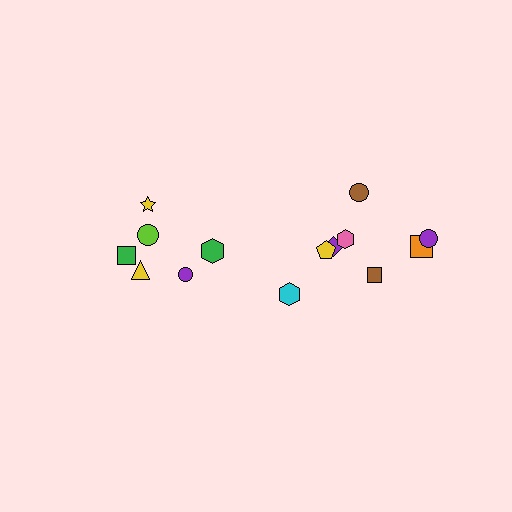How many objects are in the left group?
There are 6 objects.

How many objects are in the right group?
There are 8 objects.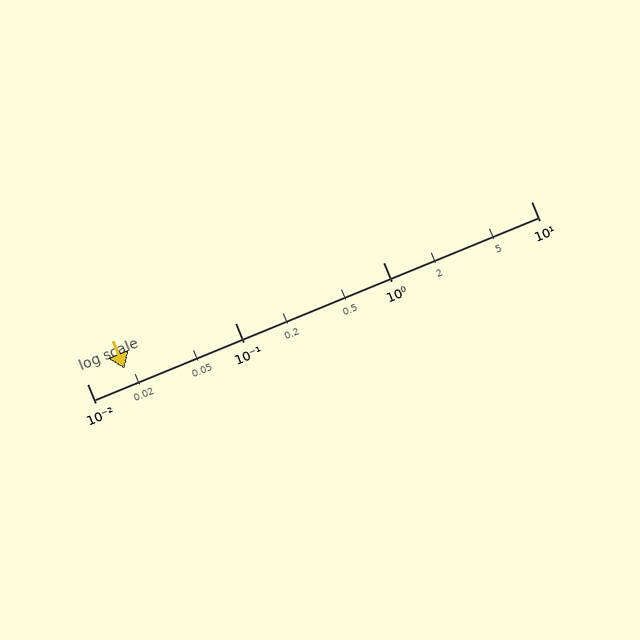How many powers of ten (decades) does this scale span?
The scale spans 3 decades, from 0.01 to 10.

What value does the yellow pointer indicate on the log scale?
The pointer indicates approximately 0.018.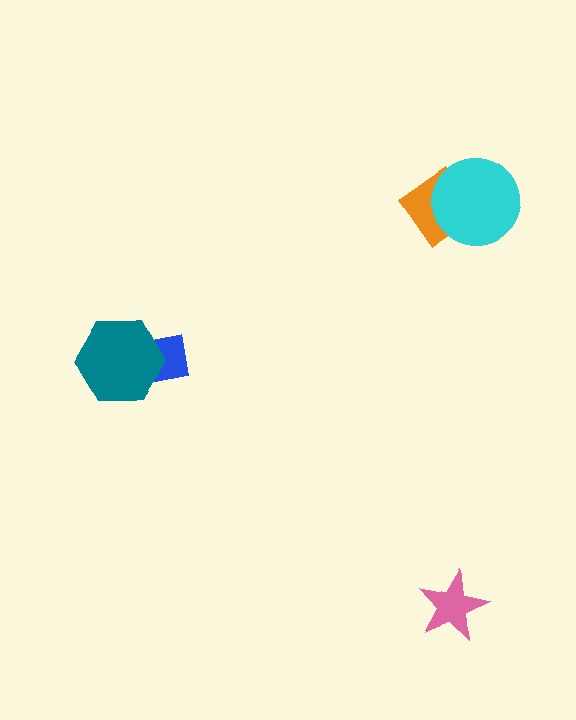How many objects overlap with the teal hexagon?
1 object overlaps with the teal hexagon.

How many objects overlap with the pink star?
0 objects overlap with the pink star.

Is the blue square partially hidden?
Yes, it is partially covered by another shape.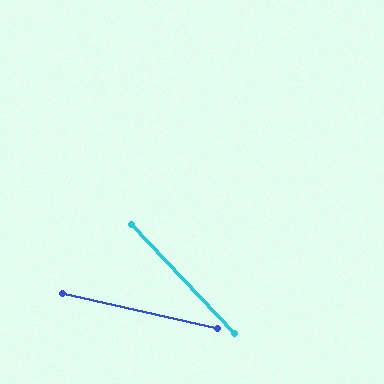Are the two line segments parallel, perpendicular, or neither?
Neither parallel nor perpendicular — they differ by about 34°.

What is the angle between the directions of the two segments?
Approximately 34 degrees.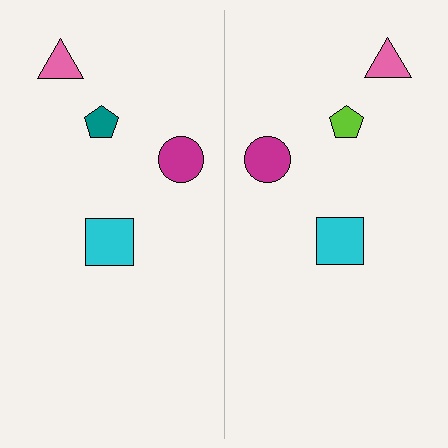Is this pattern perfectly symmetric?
No, the pattern is not perfectly symmetric. The lime pentagon on the right side breaks the symmetry — its mirror counterpart is teal.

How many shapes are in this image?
There are 8 shapes in this image.